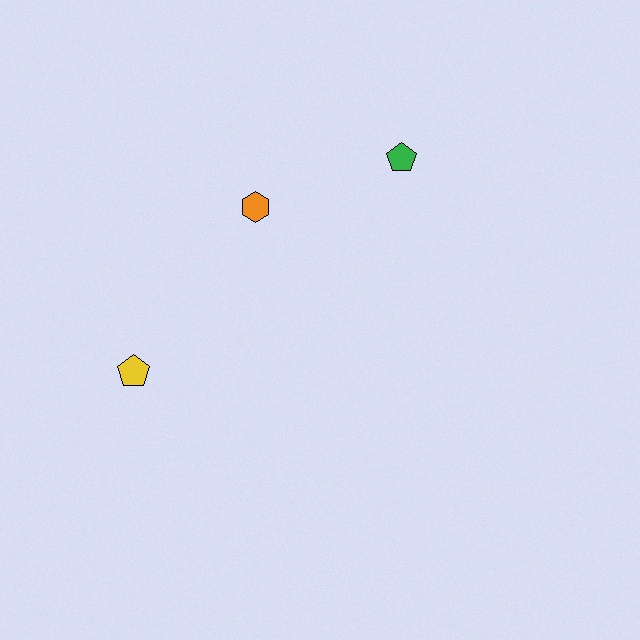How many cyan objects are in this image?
There are no cyan objects.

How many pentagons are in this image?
There are 2 pentagons.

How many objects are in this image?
There are 3 objects.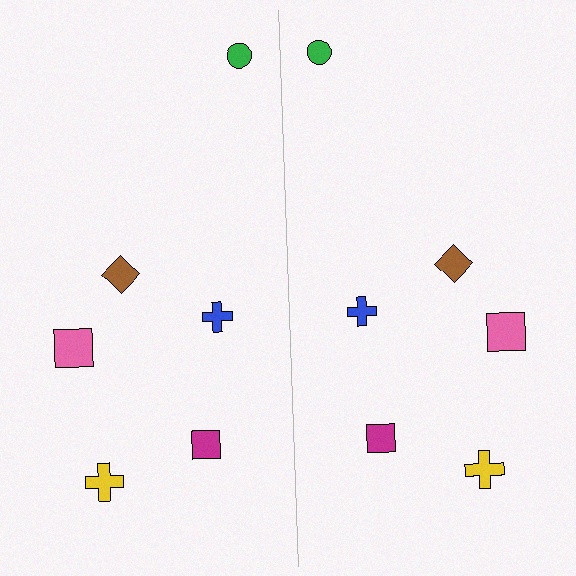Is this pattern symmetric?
Yes, this pattern has bilateral (reflection) symmetry.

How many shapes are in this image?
There are 12 shapes in this image.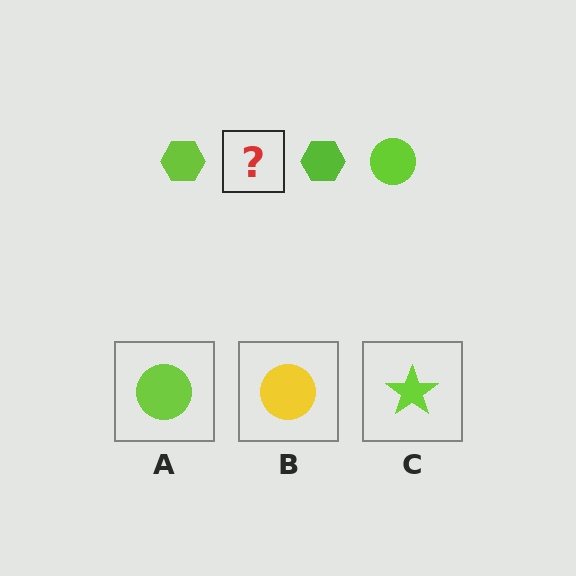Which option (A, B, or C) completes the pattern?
A.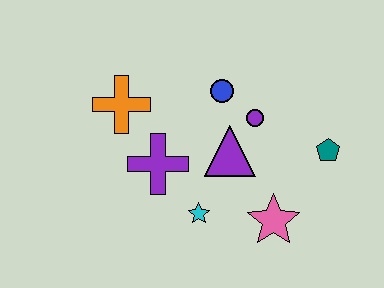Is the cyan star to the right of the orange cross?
Yes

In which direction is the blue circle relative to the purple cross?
The blue circle is above the purple cross.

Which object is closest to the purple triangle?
The purple circle is closest to the purple triangle.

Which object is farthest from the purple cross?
The teal pentagon is farthest from the purple cross.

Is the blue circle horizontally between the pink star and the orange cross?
Yes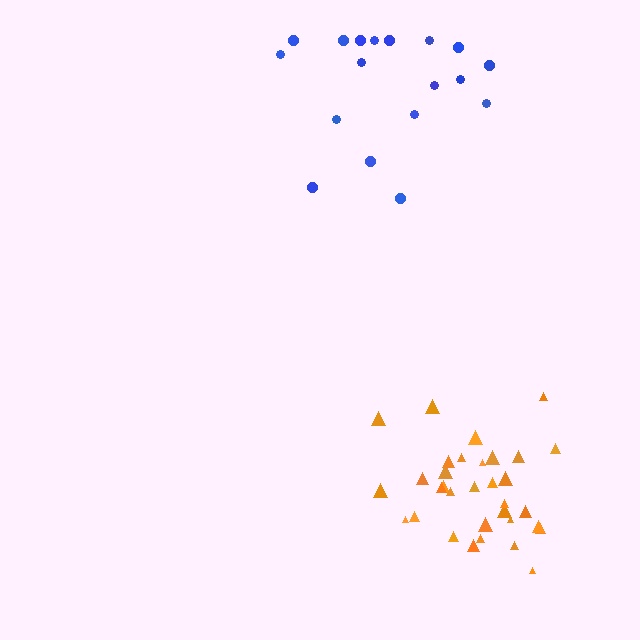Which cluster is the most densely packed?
Orange.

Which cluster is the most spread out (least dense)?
Blue.